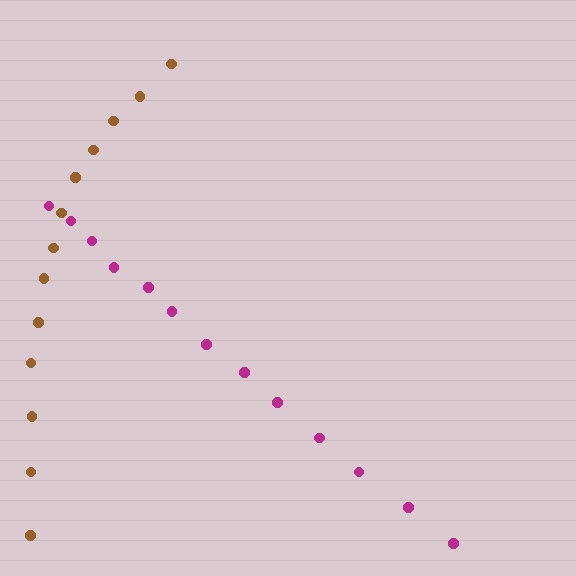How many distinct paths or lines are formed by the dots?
There are 2 distinct paths.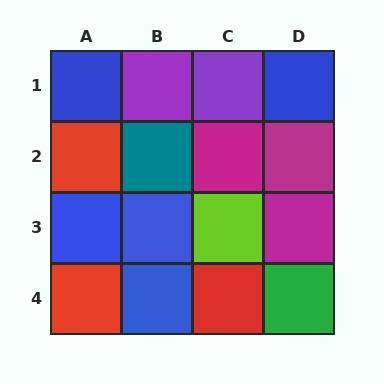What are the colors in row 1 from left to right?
Blue, purple, purple, blue.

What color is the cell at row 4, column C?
Red.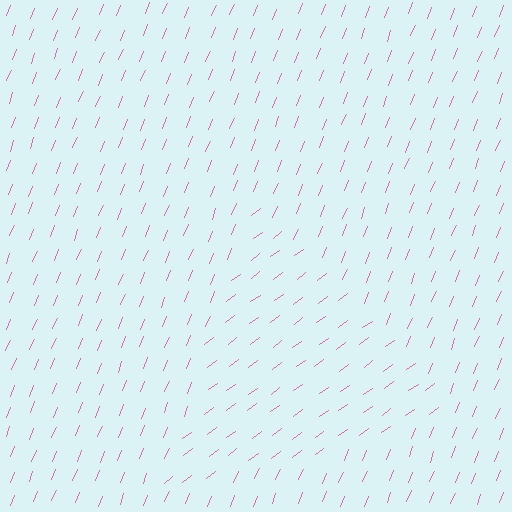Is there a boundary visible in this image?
Yes, there is a texture boundary formed by a change in line orientation.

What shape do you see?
I see a triangle.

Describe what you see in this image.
The image is filled with small pink line segments. A triangle region in the image has lines oriented differently from the surrounding lines, creating a visible texture boundary.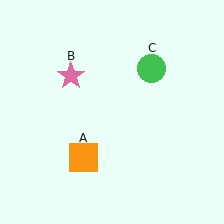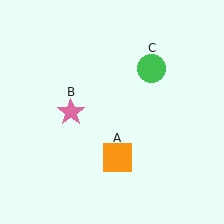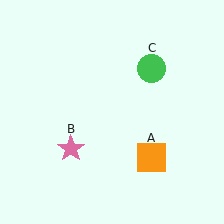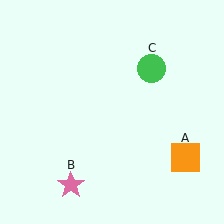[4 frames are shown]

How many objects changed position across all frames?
2 objects changed position: orange square (object A), pink star (object B).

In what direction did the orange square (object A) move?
The orange square (object A) moved right.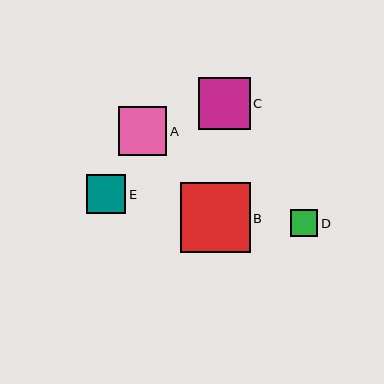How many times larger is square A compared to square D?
Square A is approximately 1.8 times the size of square D.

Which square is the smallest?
Square D is the smallest with a size of approximately 27 pixels.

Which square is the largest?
Square B is the largest with a size of approximately 70 pixels.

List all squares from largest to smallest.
From largest to smallest: B, C, A, E, D.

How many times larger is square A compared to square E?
Square A is approximately 1.2 times the size of square E.